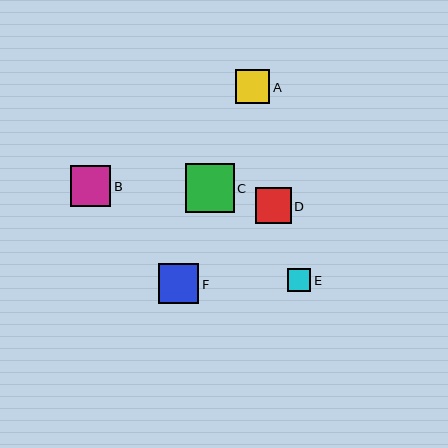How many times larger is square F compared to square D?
Square F is approximately 1.1 times the size of square D.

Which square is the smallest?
Square E is the smallest with a size of approximately 23 pixels.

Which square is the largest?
Square C is the largest with a size of approximately 49 pixels.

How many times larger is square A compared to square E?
Square A is approximately 1.5 times the size of square E.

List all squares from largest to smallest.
From largest to smallest: C, B, F, D, A, E.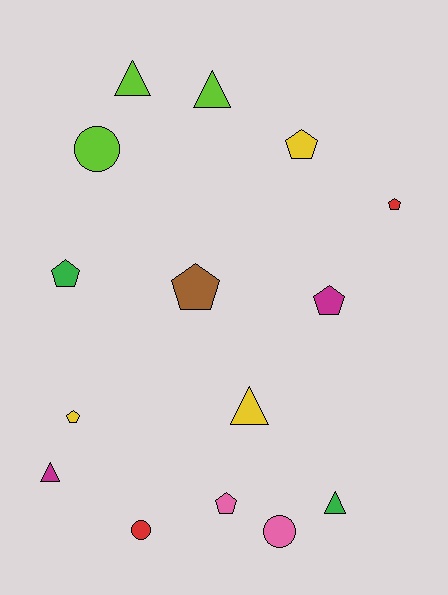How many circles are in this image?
There are 3 circles.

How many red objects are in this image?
There are 2 red objects.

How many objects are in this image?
There are 15 objects.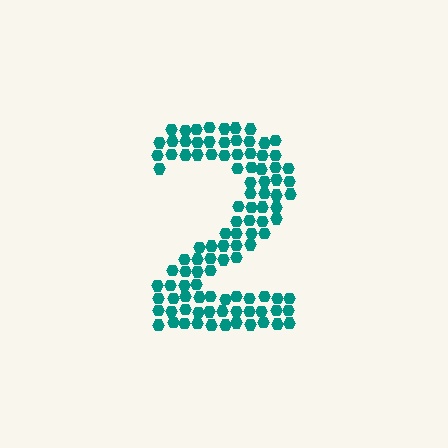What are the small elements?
The small elements are hexagons.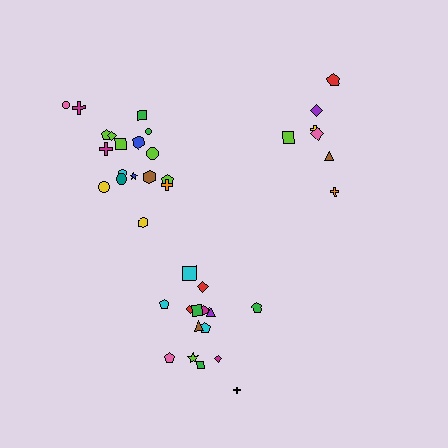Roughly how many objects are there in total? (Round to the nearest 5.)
Roughly 40 objects in total.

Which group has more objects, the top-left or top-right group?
The top-left group.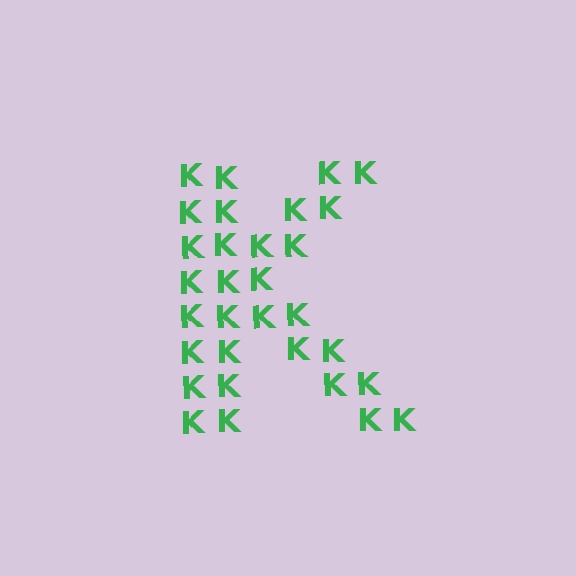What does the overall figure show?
The overall figure shows the letter K.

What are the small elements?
The small elements are letter K's.